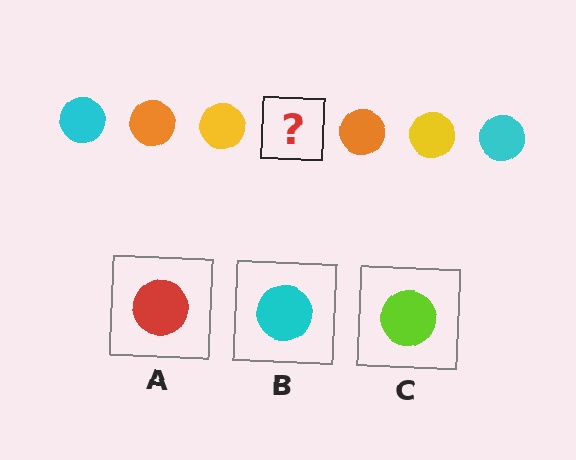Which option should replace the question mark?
Option B.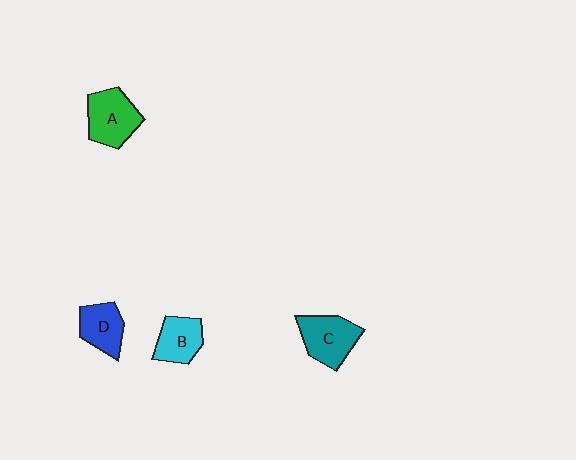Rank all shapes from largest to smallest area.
From largest to smallest: A (green), C (teal), B (cyan), D (blue).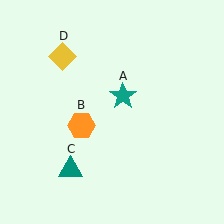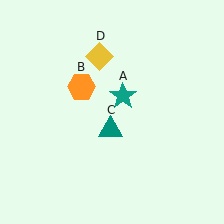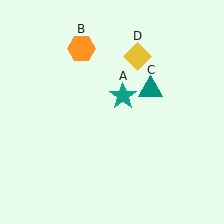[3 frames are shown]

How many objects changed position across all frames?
3 objects changed position: orange hexagon (object B), teal triangle (object C), yellow diamond (object D).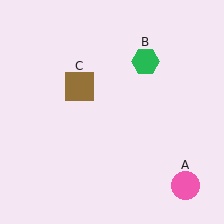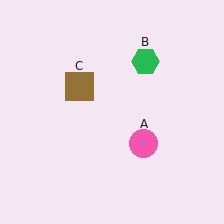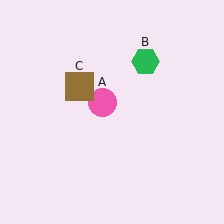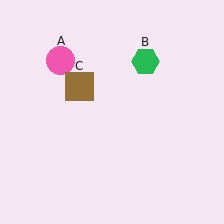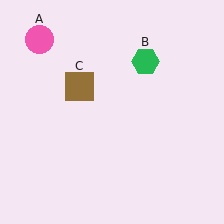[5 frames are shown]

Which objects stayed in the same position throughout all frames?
Green hexagon (object B) and brown square (object C) remained stationary.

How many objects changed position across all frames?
1 object changed position: pink circle (object A).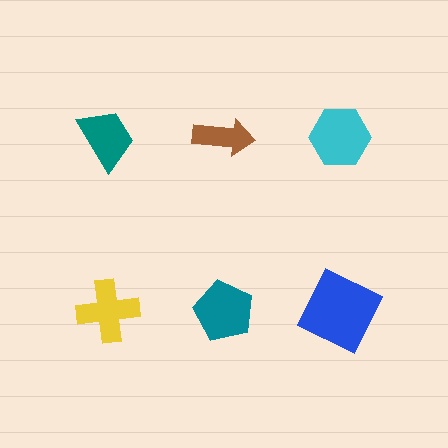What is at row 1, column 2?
A brown arrow.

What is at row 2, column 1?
A yellow cross.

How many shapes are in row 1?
3 shapes.